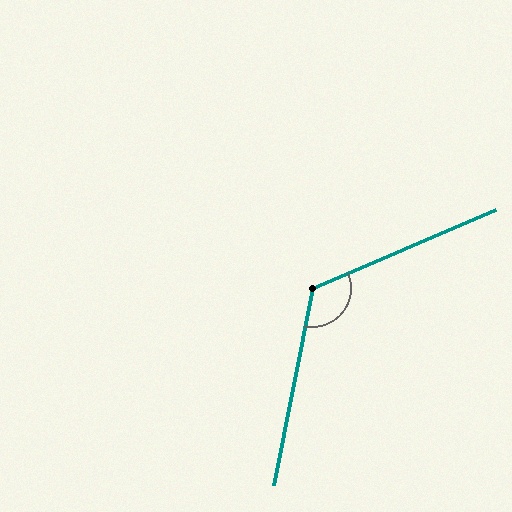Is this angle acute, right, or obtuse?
It is obtuse.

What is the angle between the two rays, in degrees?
Approximately 125 degrees.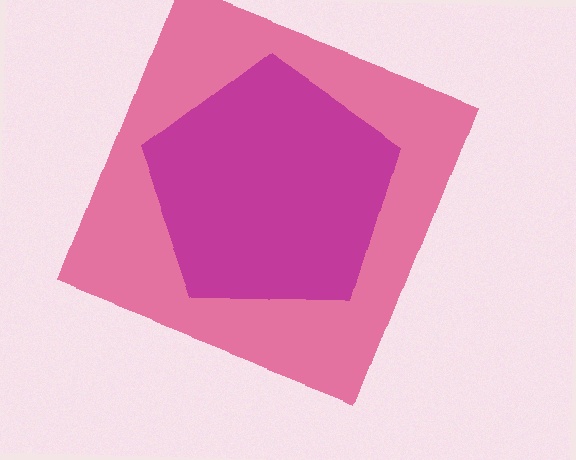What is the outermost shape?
The pink square.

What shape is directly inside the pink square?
The magenta pentagon.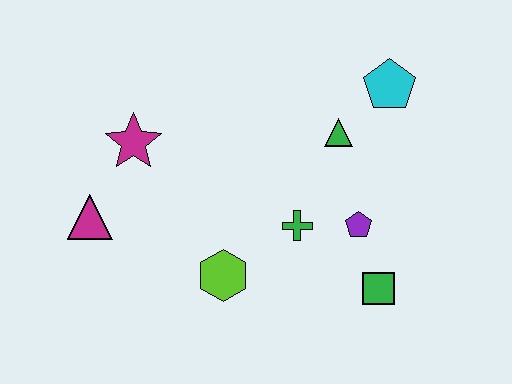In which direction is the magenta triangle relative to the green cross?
The magenta triangle is to the left of the green cross.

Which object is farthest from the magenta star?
The green square is farthest from the magenta star.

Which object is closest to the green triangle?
The cyan pentagon is closest to the green triangle.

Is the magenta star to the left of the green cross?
Yes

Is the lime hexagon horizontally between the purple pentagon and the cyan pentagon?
No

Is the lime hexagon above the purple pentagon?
No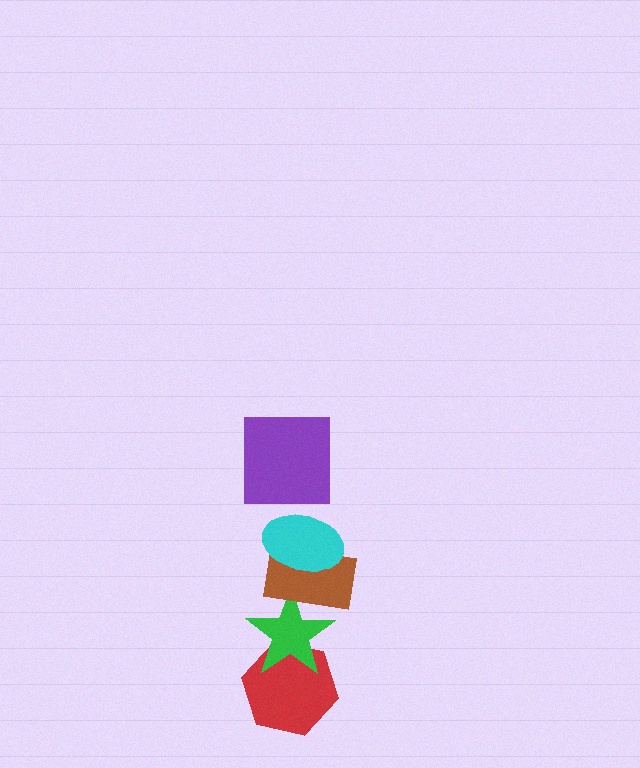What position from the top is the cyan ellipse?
The cyan ellipse is 2nd from the top.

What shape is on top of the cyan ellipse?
The purple square is on top of the cyan ellipse.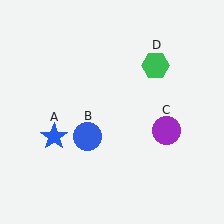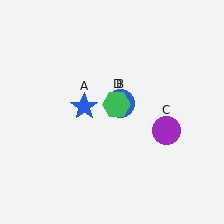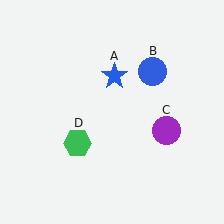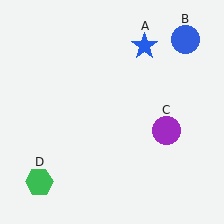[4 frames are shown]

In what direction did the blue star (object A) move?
The blue star (object A) moved up and to the right.